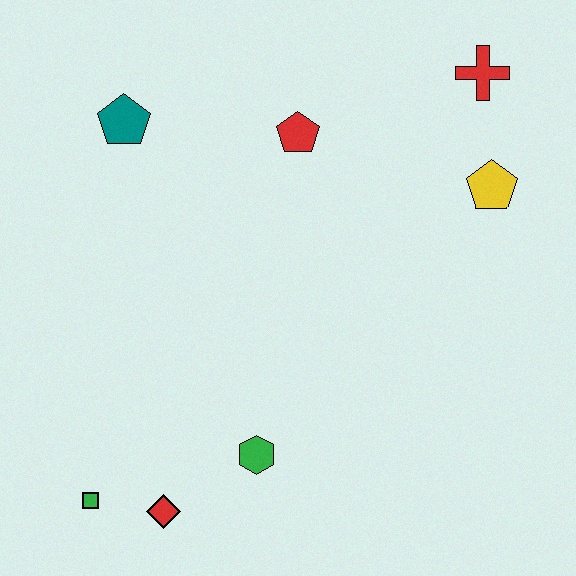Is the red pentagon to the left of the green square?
No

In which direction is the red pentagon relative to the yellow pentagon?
The red pentagon is to the left of the yellow pentagon.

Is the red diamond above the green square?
No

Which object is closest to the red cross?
The yellow pentagon is closest to the red cross.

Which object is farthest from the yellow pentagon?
The green square is farthest from the yellow pentagon.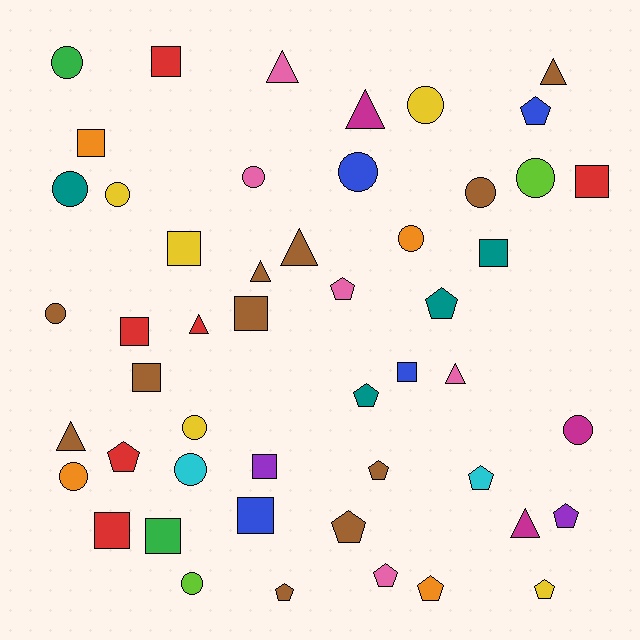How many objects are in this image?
There are 50 objects.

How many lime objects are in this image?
There are 2 lime objects.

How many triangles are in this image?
There are 9 triangles.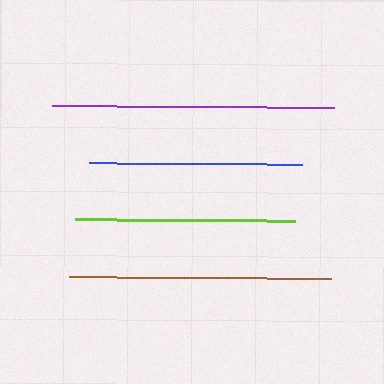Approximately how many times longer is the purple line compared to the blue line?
The purple line is approximately 1.3 times the length of the blue line.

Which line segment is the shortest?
The blue line is the shortest at approximately 213 pixels.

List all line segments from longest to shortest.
From longest to shortest: purple, brown, lime, blue.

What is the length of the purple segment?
The purple segment is approximately 282 pixels long.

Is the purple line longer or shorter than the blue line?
The purple line is longer than the blue line.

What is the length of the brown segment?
The brown segment is approximately 262 pixels long.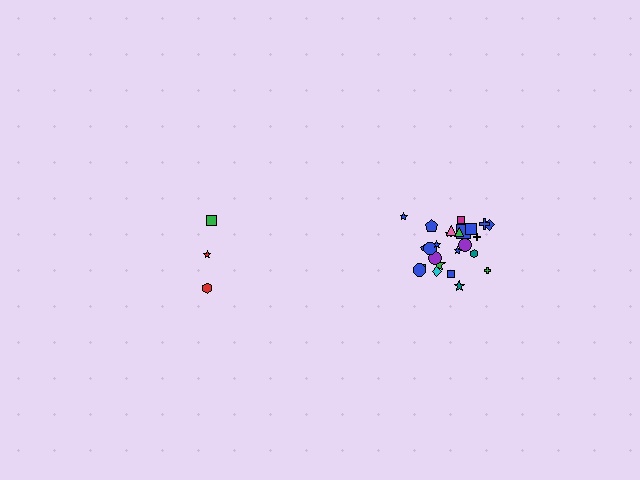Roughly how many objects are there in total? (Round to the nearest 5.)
Roughly 30 objects in total.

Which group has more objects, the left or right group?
The right group.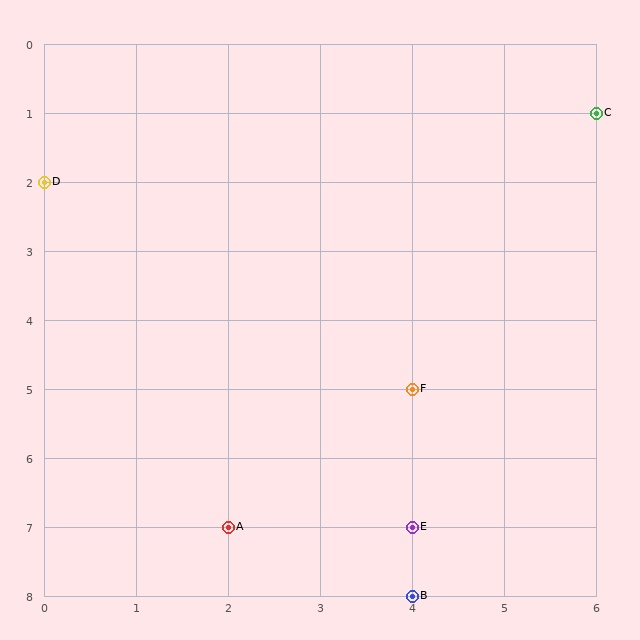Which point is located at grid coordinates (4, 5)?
Point F is at (4, 5).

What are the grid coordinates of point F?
Point F is at grid coordinates (4, 5).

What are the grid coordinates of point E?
Point E is at grid coordinates (4, 7).